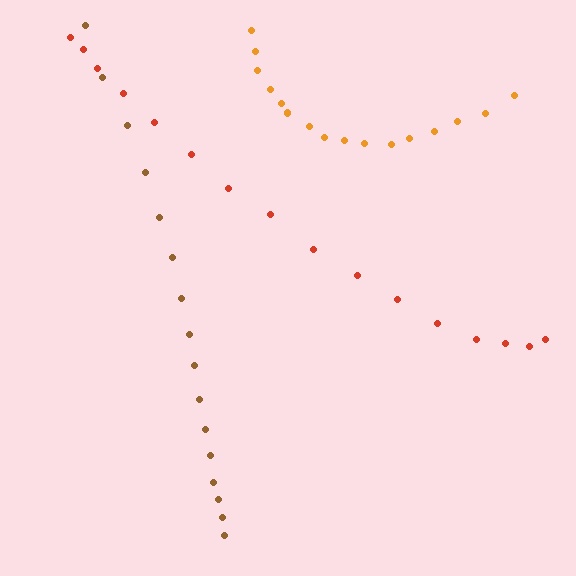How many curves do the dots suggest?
There are 3 distinct paths.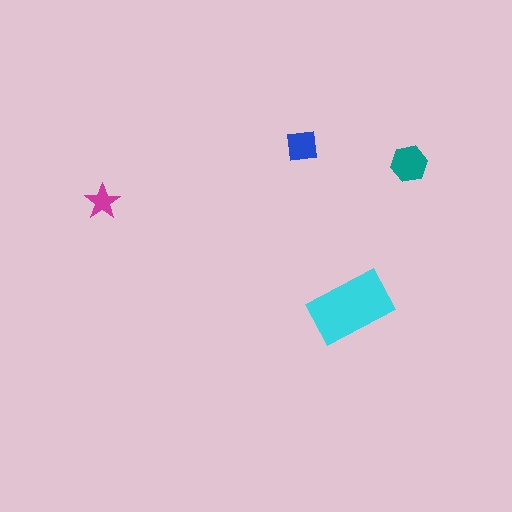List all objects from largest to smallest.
The cyan rectangle, the teal hexagon, the blue square, the magenta star.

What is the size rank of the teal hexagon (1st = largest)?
2nd.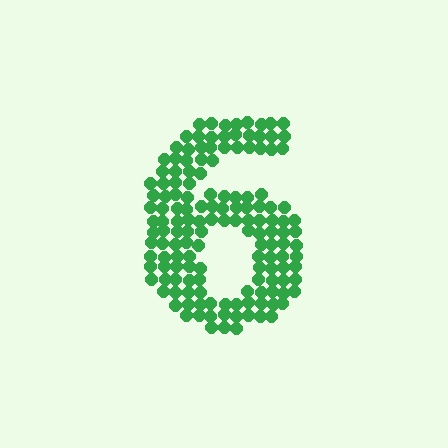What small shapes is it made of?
It is made of small circles.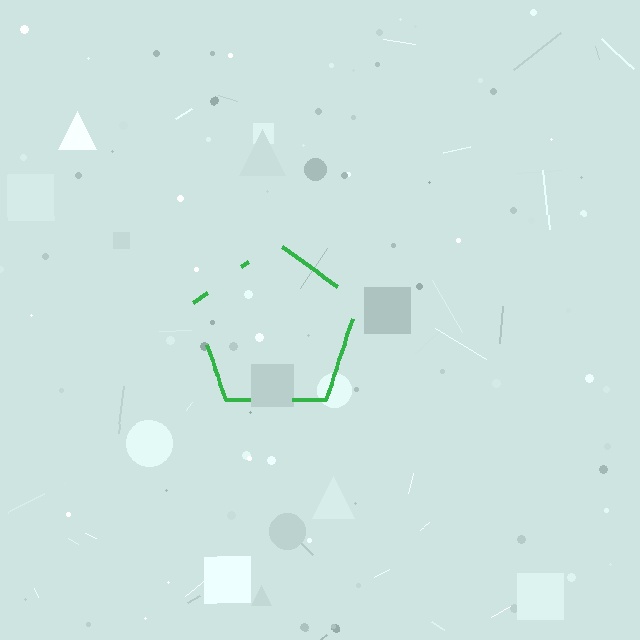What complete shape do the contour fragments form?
The contour fragments form a pentagon.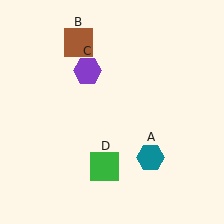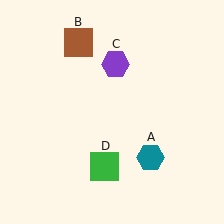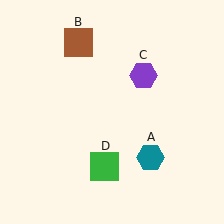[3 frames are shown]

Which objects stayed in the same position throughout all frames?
Teal hexagon (object A) and brown square (object B) and green square (object D) remained stationary.